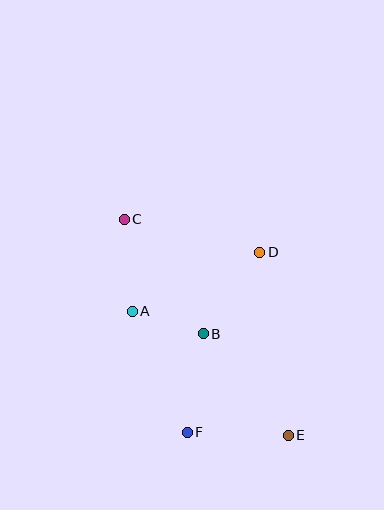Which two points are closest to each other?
Points A and B are closest to each other.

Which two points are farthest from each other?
Points C and E are farthest from each other.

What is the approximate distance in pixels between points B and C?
The distance between B and C is approximately 139 pixels.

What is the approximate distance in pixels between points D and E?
The distance between D and E is approximately 185 pixels.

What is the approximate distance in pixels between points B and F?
The distance between B and F is approximately 100 pixels.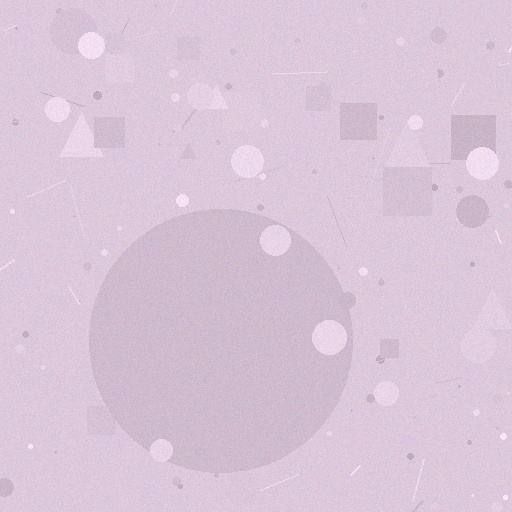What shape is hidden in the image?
A circle is hidden in the image.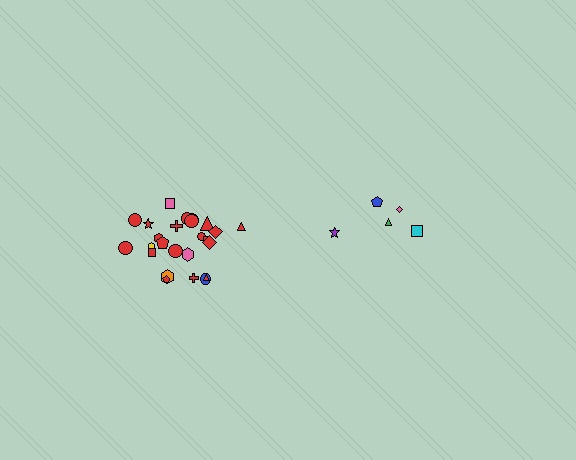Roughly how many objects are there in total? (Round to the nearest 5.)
Roughly 30 objects in total.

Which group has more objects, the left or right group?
The left group.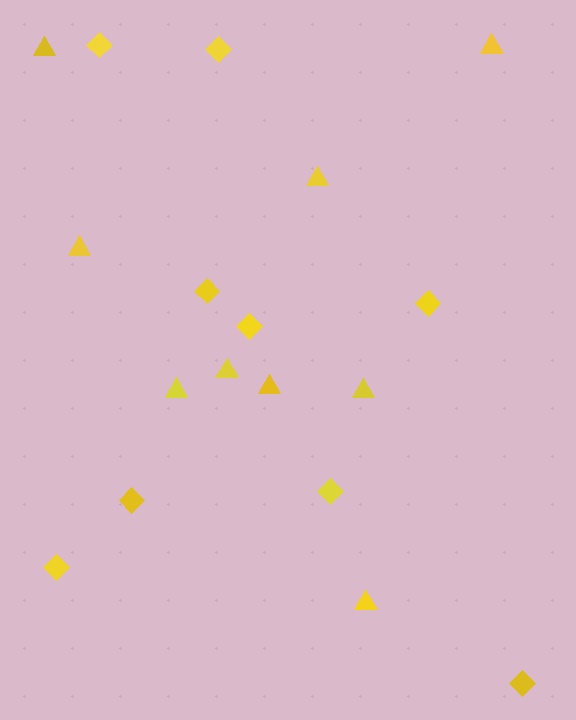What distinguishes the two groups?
There are 2 groups: one group of triangles (9) and one group of diamonds (9).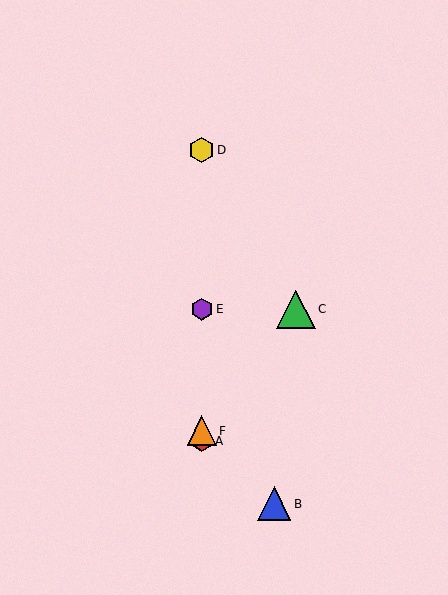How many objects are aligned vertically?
4 objects (A, D, E, F) are aligned vertically.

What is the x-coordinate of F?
Object F is at x≈202.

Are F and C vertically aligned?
No, F is at x≈202 and C is at x≈296.